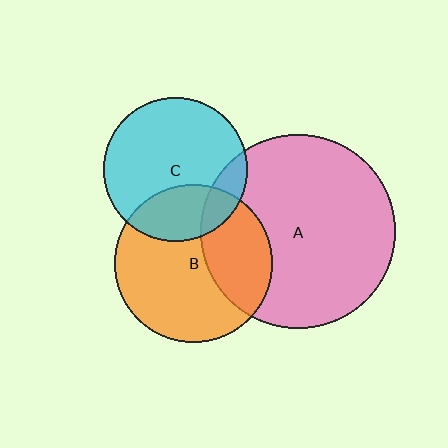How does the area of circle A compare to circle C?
Approximately 1.8 times.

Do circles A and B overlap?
Yes.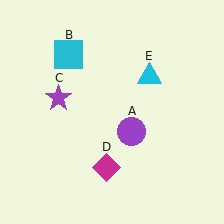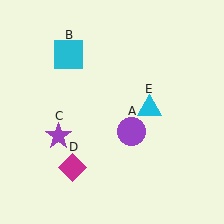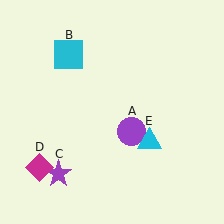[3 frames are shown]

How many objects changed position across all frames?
3 objects changed position: purple star (object C), magenta diamond (object D), cyan triangle (object E).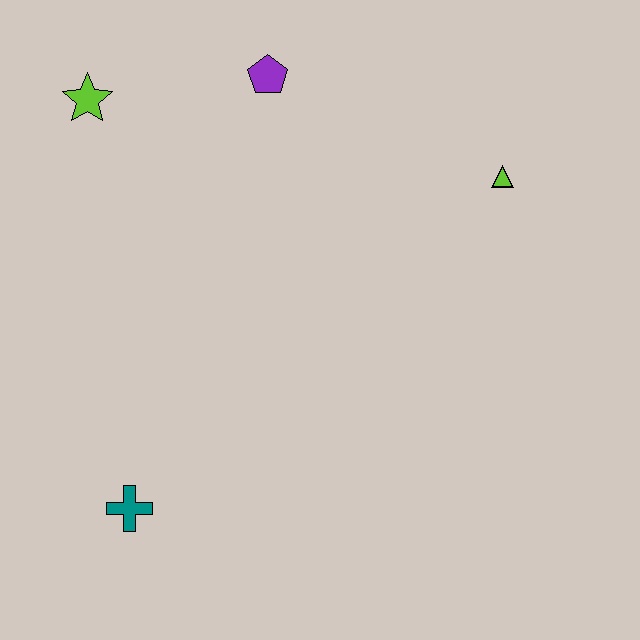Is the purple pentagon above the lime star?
Yes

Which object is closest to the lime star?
The purple pentagon is closest to the lime star.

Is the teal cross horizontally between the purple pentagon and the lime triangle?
No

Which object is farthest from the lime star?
The lime triangle is farthest from the lime star.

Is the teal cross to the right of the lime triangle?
No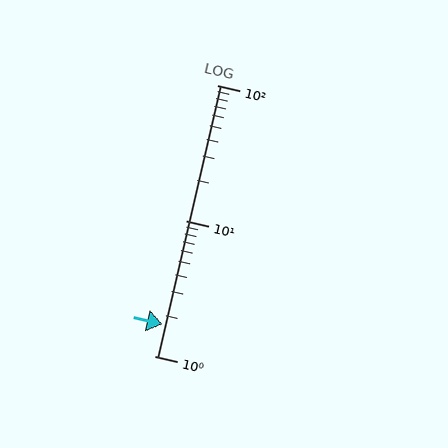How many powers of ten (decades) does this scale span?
The scale spans 2 decades, from 1 to 100.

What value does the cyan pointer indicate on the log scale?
The pointer indicates approximately 1.7.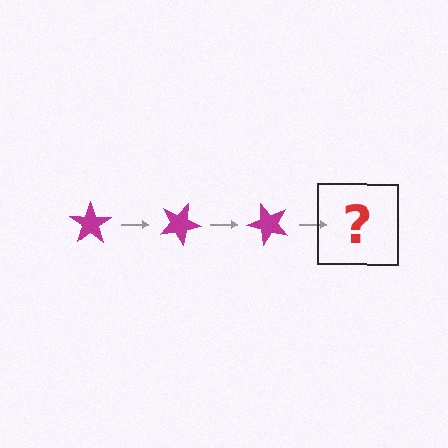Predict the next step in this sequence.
The next step is a magenta star rotated 75 degrees.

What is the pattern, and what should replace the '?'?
The pattern is that the star rotates 25 degrees each step. The '?' should be a magenta star rotated 75 degrees.